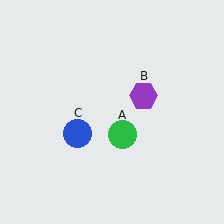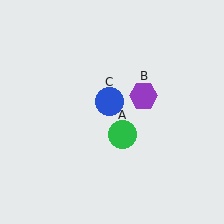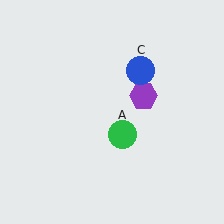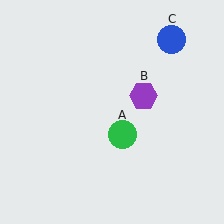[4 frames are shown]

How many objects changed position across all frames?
1 object changed position: blue circle (object C).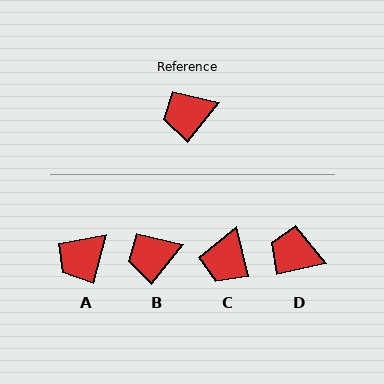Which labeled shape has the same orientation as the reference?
B.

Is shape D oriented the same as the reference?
No, it is off by about 38 degrees.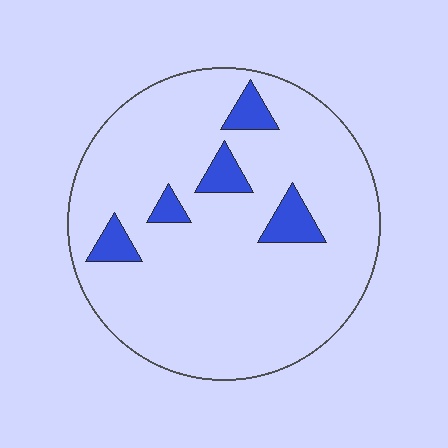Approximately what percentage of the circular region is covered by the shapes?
Approximately 10%.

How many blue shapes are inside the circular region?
5.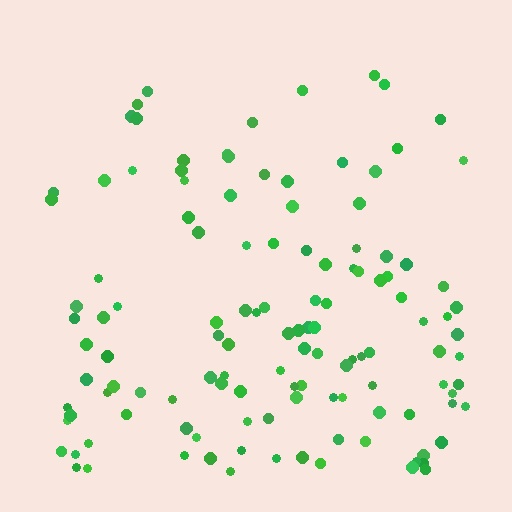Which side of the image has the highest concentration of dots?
The bottom.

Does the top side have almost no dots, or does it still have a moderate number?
Still a moderate number, just noticeably fewer than the bottom.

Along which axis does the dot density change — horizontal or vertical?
Vertical.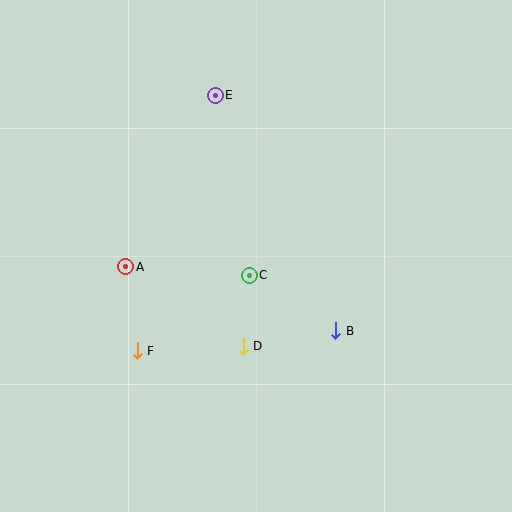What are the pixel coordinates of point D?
Point D is at (243, 346).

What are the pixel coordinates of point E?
Point E is at (215, 95).